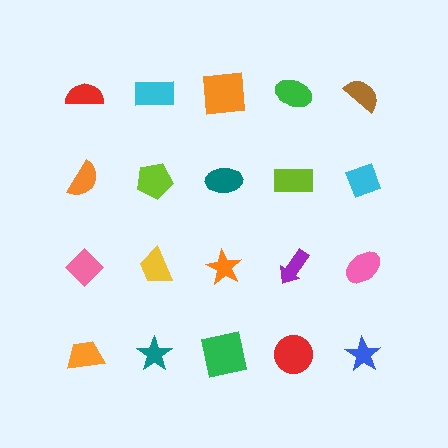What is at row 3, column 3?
An orange star.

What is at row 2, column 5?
A cyan diamond.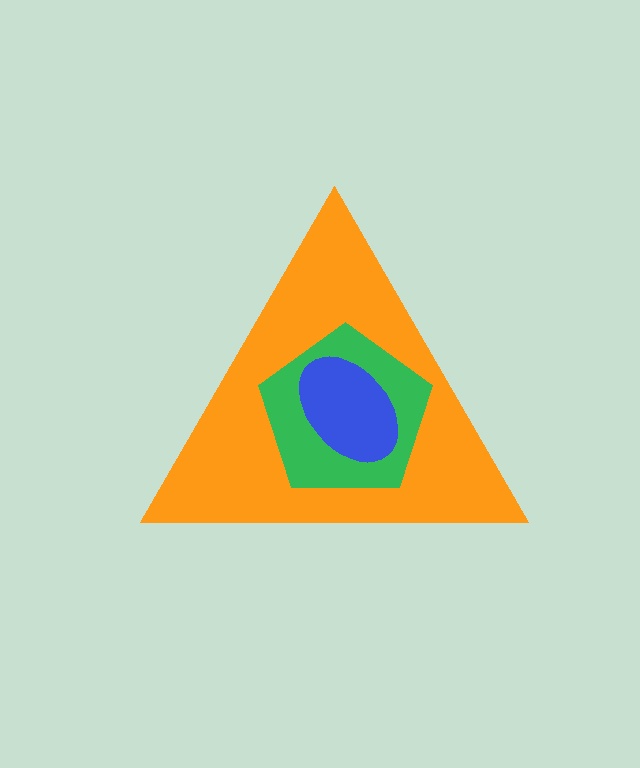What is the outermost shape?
The orange triangle.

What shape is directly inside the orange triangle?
The green pentagon.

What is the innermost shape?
The blue ellipse.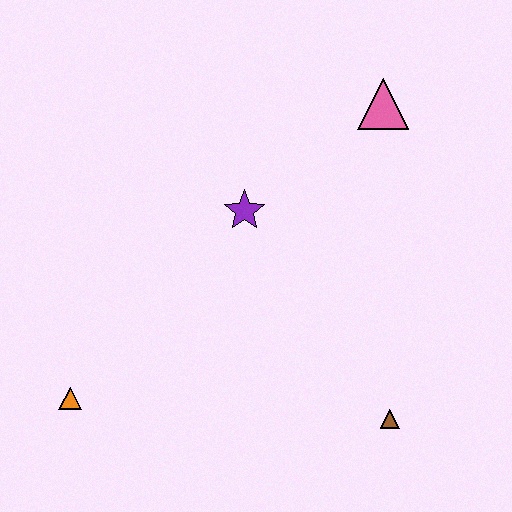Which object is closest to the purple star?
The pink triangle is closest to the purple star.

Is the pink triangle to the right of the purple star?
Yes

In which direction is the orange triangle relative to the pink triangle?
The orange triangle is to the left of the pink triangle.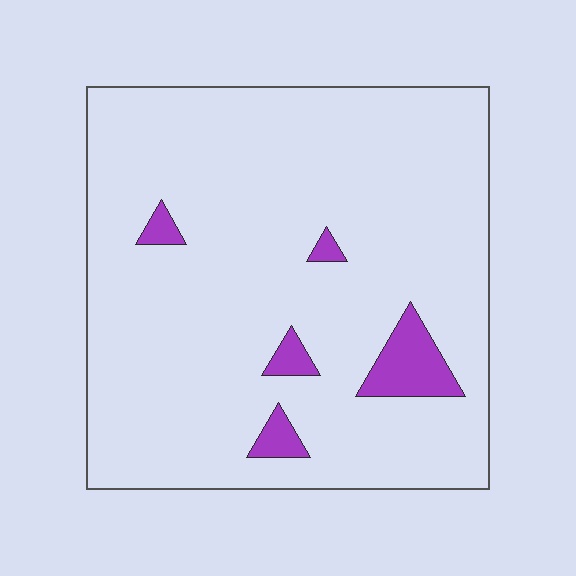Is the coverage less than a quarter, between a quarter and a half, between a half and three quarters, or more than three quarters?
Less than a quarter.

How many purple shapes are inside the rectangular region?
5.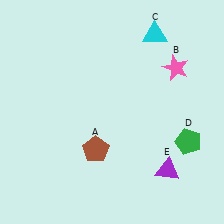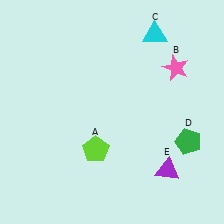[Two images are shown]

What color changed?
The pentagon (A) changed from brown in Image 1 to lime in Image 2.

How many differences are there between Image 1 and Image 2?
There is 1 difference between the two images.